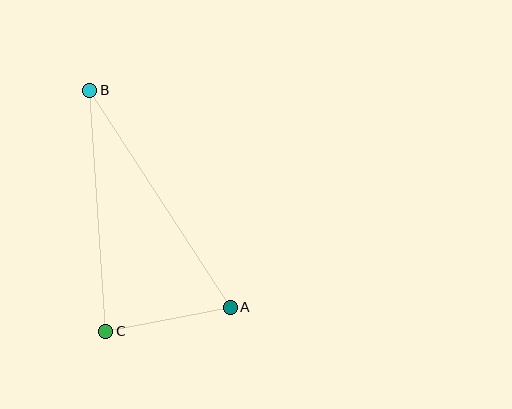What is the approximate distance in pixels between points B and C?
The distance between B and C is approximately 242 pixels.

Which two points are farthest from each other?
Points A and B are farthest from each other.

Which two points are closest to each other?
Points A and C are closest to each other.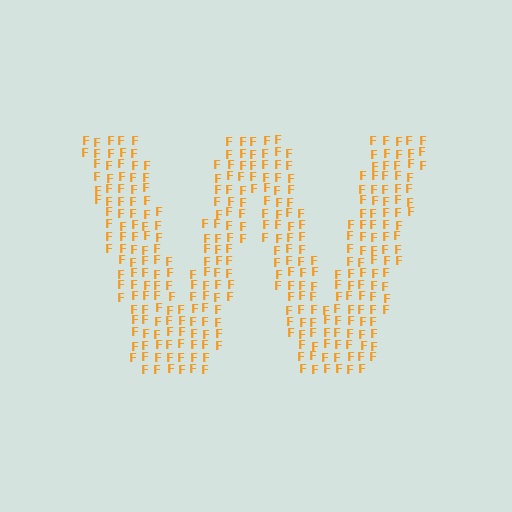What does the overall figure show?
The overall figure shows the letter W.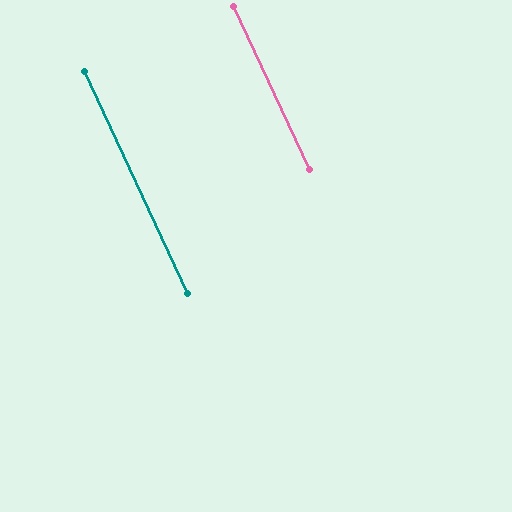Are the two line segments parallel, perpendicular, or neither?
Parallel — their directions differ by only 0.1°.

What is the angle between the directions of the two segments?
Approximately 0 degrees.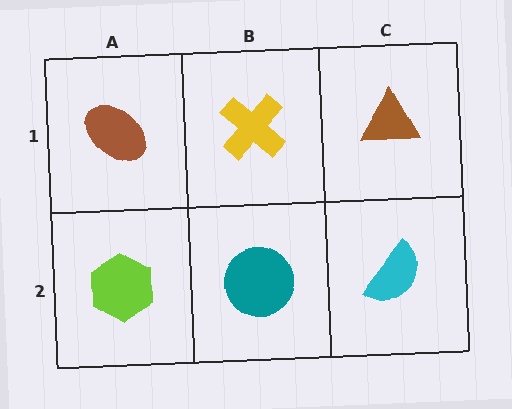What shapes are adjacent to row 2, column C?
A brown triangle (row 1, column C), a teal circle (row 2, column B).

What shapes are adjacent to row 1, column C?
A cyan semicircle (row 2, column C), a yellow cross (row 1, column B).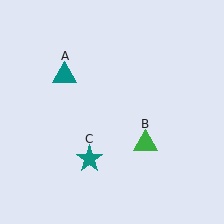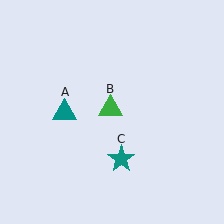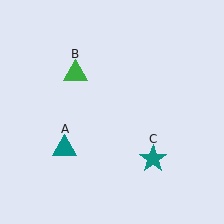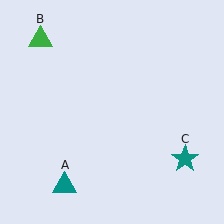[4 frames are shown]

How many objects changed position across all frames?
3 objects changed position: teal triangle (object A), green triangle (object B), teal star (object C).